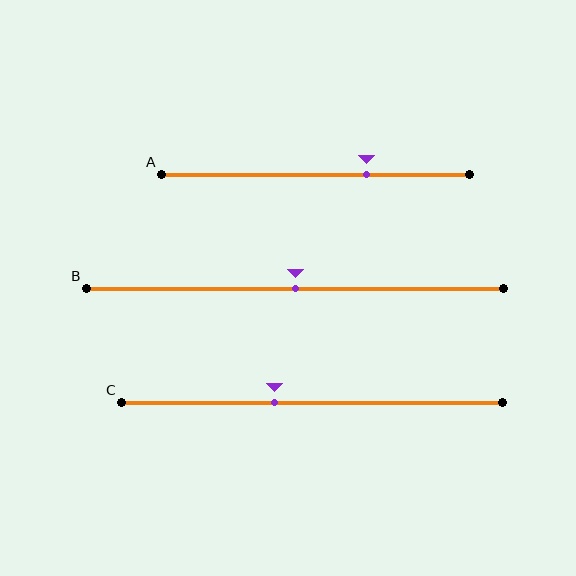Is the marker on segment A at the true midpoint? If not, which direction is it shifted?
No, the marker on segment A is shifted to the right by about 17% of the segment length.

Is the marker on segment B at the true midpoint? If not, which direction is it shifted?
Yes, the marker on segment B is at the true midpoint.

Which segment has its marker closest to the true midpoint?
Segment B has its marker closest to the true midpoint.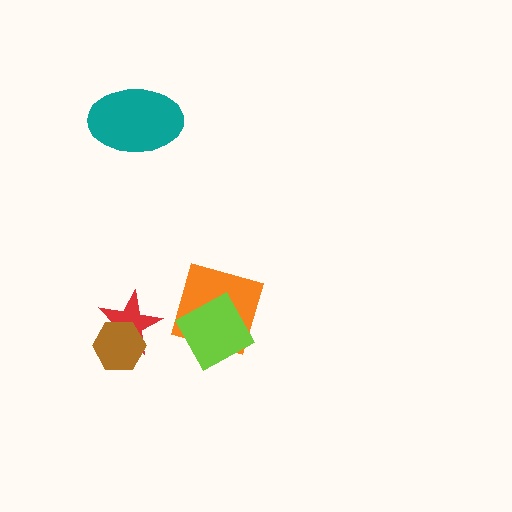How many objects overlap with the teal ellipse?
0 objects overlap with the teal ellipse.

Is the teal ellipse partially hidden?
No, no other shape covers it.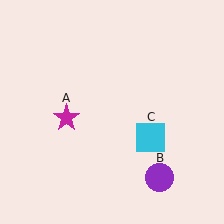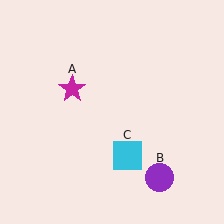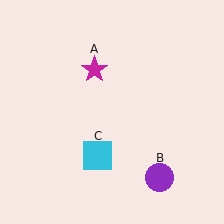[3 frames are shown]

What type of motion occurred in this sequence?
The magenta star (object A), cyan square (object C) rotated clockwise around the center of the scene.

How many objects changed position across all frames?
2 objects changed position: magenta star (object A), cyan square (object C).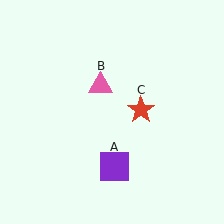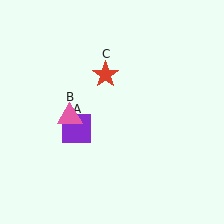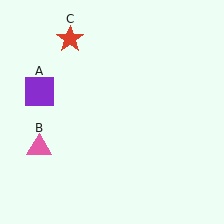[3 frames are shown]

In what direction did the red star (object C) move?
The red star (object C) moved up and to the left.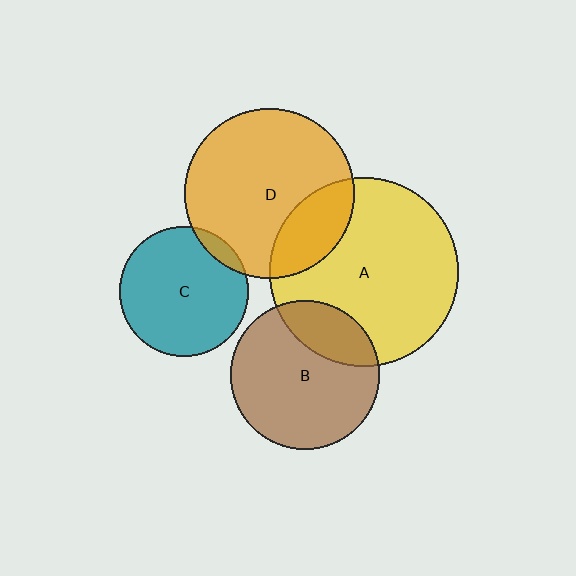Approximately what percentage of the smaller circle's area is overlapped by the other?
Approximately 25%.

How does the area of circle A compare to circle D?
Approximately 1.2 times.